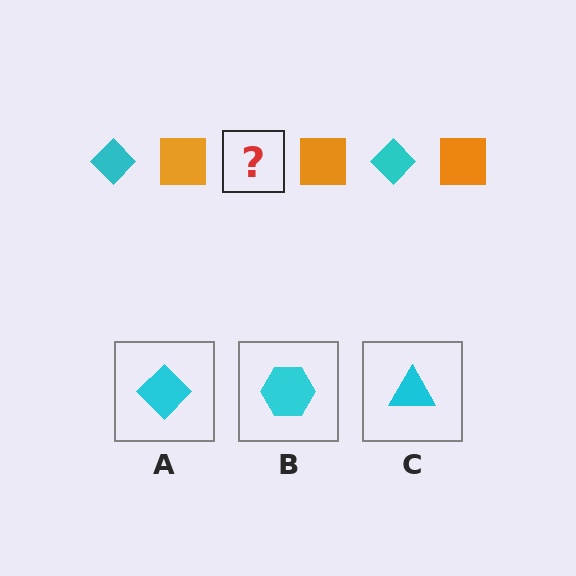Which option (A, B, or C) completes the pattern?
A.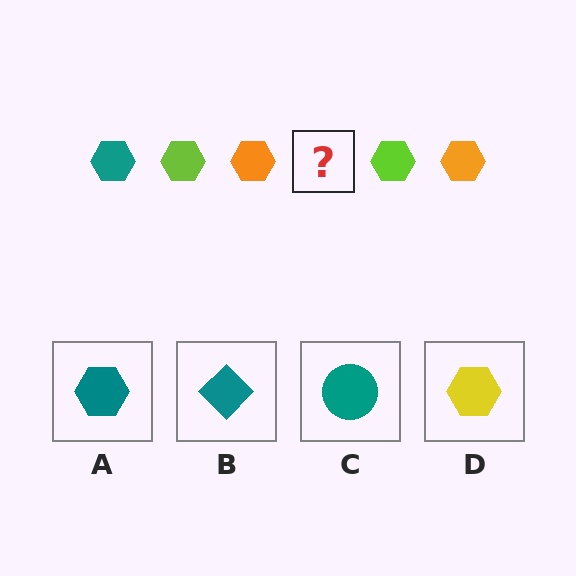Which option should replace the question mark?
Option A.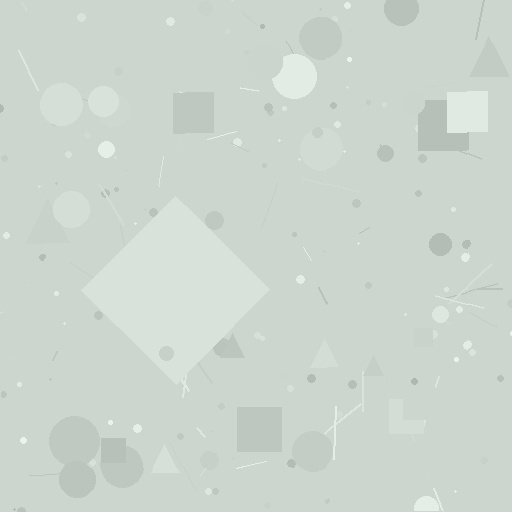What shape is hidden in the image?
A diamond is hidden in the image.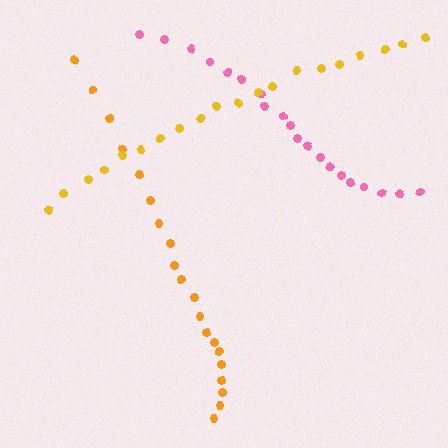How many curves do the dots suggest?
There are 3 distinct paths.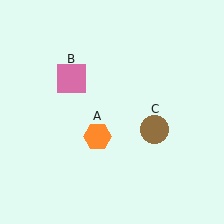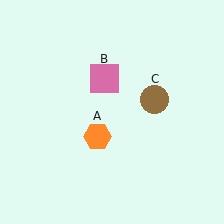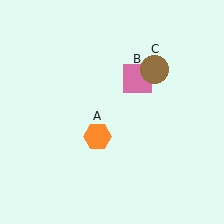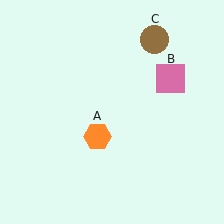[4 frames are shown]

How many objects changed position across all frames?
2 objects changed position: pink square (object B), brown circle (object C).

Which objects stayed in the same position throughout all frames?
Orange hexagon (object A) remained stationary.